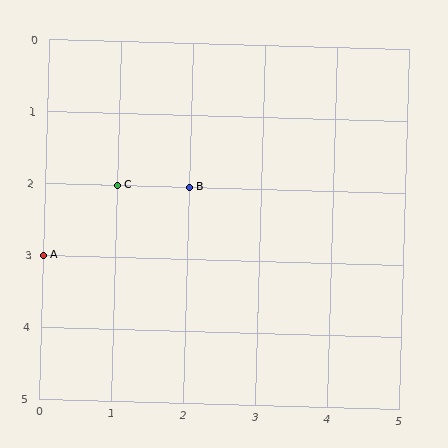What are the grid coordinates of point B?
Point B is at grid coordinates (2, 2).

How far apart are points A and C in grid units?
Points A and C are 1 column and 1 row apart (about 1.4 grid units diagonally).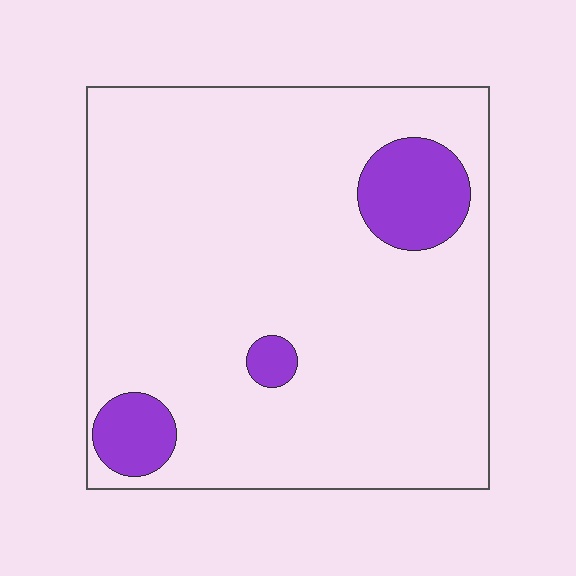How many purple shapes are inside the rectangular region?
3.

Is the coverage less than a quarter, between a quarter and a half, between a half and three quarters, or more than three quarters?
Less than a quarter.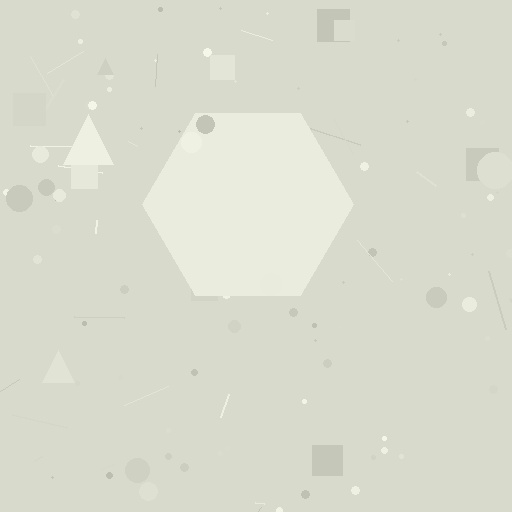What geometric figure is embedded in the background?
A hexagon is embedded in the background.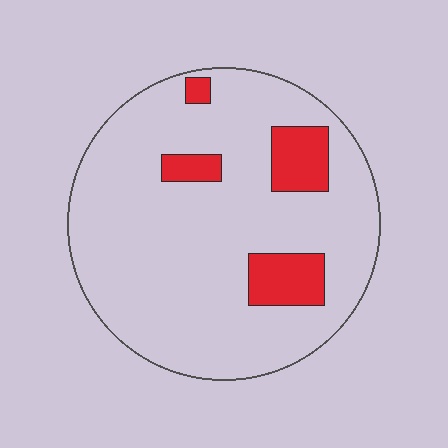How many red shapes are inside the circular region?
4.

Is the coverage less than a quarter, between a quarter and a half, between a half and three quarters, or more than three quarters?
Less than a quarter.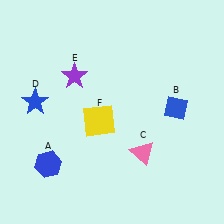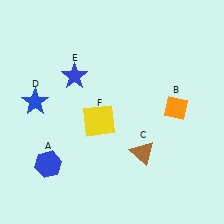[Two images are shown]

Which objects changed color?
B changed from blue to orange. C changed from pink to brown. E changed from purple to blue.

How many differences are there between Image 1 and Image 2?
There are 3 differences between the two images.